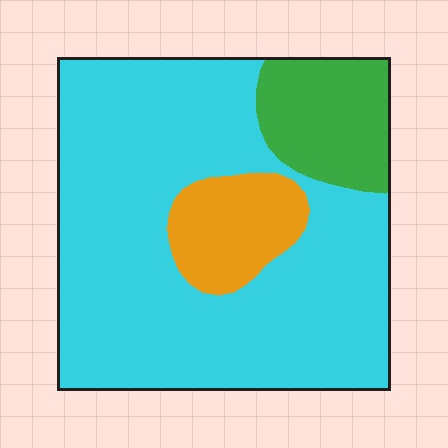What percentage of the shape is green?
Green covers around 15% of the shape.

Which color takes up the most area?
Cyan, at roughly 75%.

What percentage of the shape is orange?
Orange takes up about one eighth (1/8) of the shape.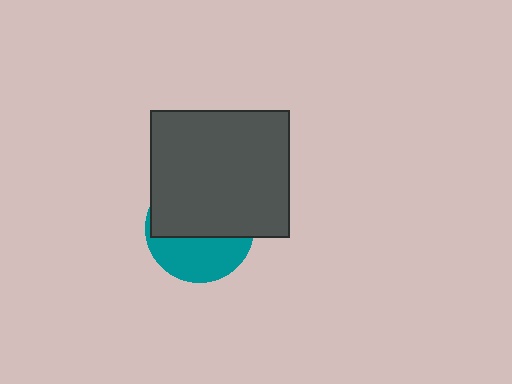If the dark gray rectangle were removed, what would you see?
You would see the complete teal circle.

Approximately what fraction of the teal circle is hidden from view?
Roughly 59% of the teal circle is hidden behind the dark gray rectangle.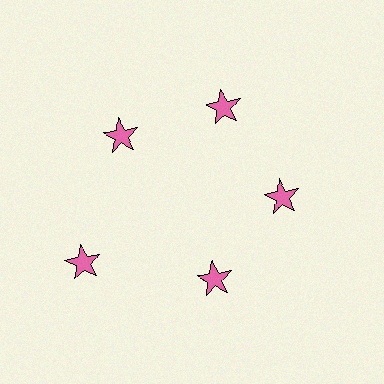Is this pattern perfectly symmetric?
No. The 5 pink stars are arranged in a ring, but one element near the 8 o'clock position is pushed outward from the center, breaking the 5-fold rotational symmetry.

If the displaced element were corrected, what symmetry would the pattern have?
It would have 5-fold rotational symmetry — the pattern would map onto itself every 72 degrees.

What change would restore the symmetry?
The symmetry would be restored by moving it inward, back onto the ring so that all 5 stars sit at equal angles and equal distance from the center.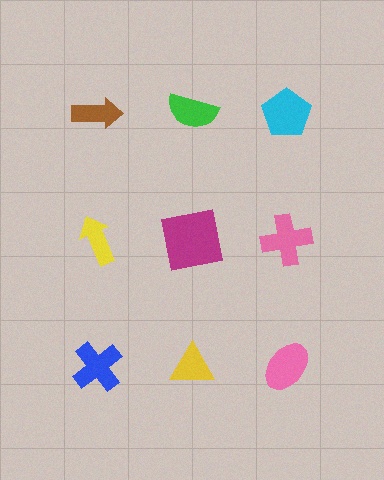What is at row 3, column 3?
A pink ellipse.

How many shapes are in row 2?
3 shapes.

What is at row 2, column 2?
A magenta square.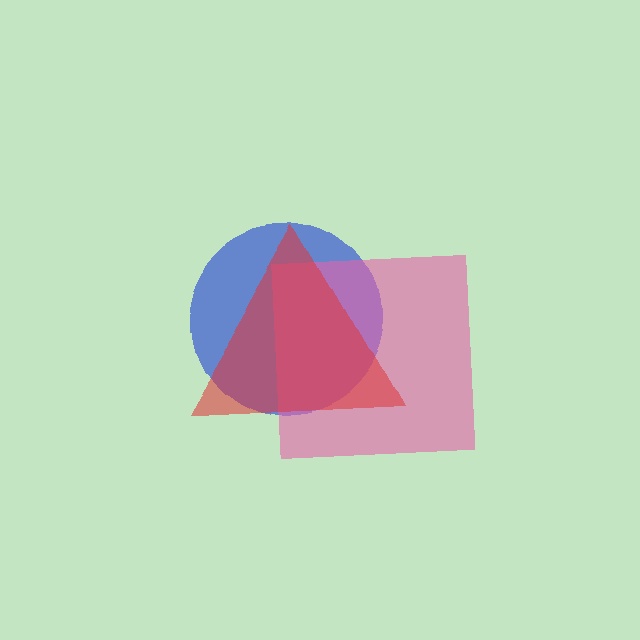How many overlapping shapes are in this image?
There are 3 overlapping shapes in the image.